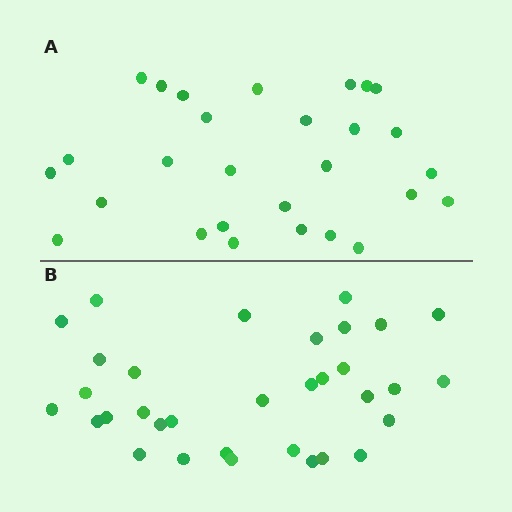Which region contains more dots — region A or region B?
Region B (the bottom region) has more dots.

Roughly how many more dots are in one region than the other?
Region B has about 5 more dots than region A.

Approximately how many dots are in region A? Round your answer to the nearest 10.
About 30 dots. (The exact count is 28, which rounds to 30.)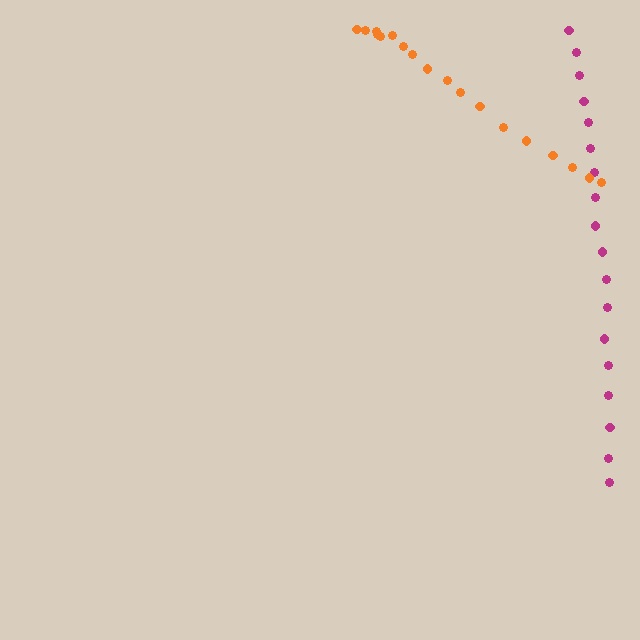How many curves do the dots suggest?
There are 2 distinct paths.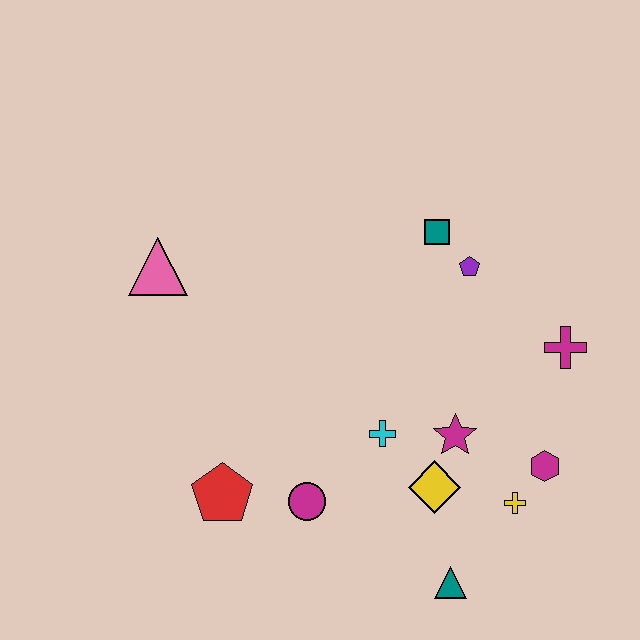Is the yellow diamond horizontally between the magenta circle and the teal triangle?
Yes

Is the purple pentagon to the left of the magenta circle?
No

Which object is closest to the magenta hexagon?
The yellow cross is closest to the magenta hexagon.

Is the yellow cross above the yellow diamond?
No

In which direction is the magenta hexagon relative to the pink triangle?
The magenta hexagon is to the right of the pink triangle.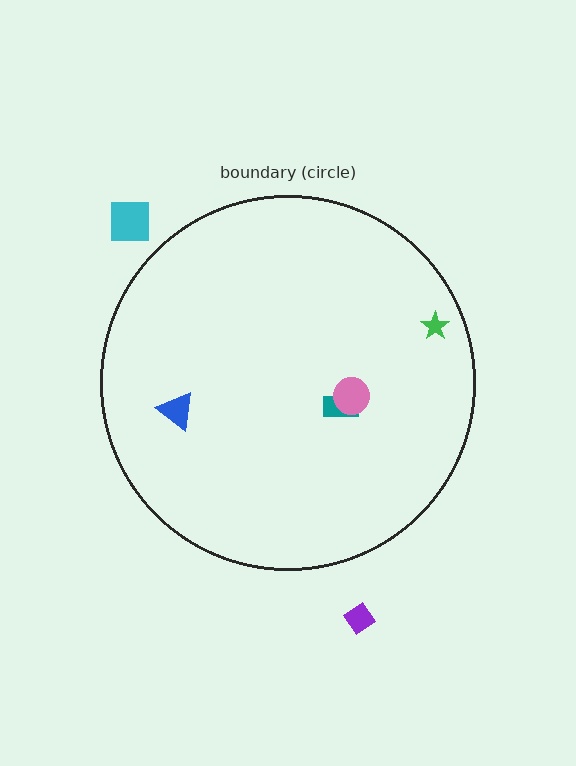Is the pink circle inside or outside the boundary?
Inside.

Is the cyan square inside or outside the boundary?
Outside.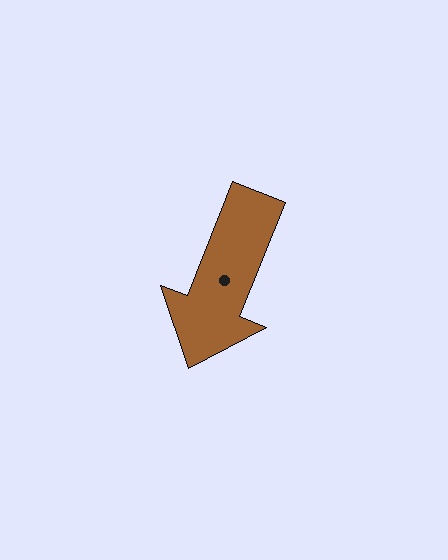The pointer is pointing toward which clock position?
Roughly 7 o'clock.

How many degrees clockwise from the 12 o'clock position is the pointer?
Approximately 202 degrees.